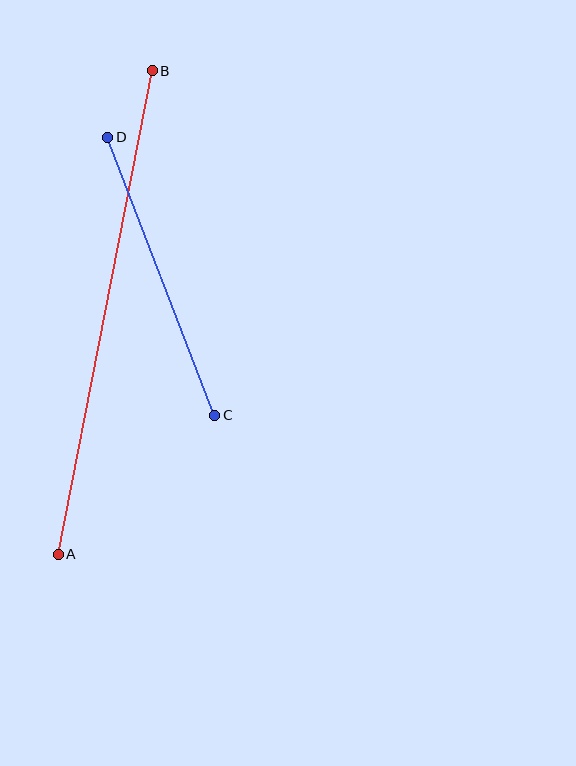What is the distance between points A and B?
The distance is approximately 493 pixels.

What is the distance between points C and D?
The distance is approximately 298 pixels.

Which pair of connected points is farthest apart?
Points A and B are farthest apart.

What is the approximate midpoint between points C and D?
The midpoint is at approximately (161, 276) pixels.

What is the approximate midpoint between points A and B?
The midpoint is at approximately (105, 313) pixels.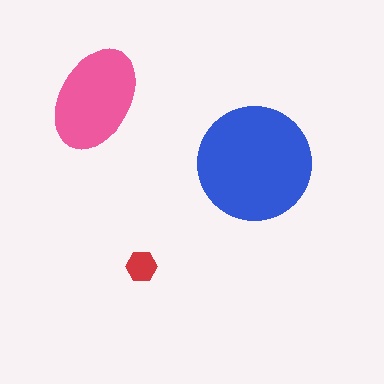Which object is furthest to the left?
The pink ellipse is leftmost.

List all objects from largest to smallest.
The blue circle, the pink ellipse, the red hexagon.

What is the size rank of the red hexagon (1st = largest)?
3rd.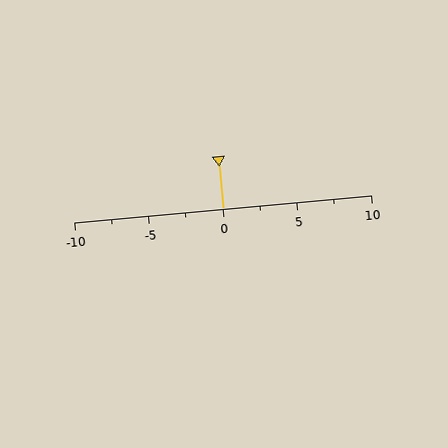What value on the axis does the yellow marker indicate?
The marker indicates approximately 0.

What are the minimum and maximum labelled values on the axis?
The axis runs from -10 to 10.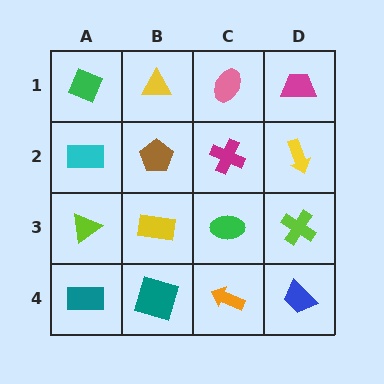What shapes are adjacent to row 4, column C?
A green ellipse (row 3, column C), a teal square (row 4, column B), a blue trapezoid (row 4, column D).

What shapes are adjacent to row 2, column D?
A magenta trapezoid (row 1, column D), a lime cross (row 3, column D), a magenta cross (row 2, column C).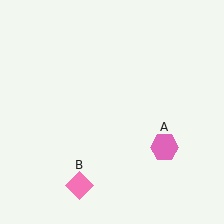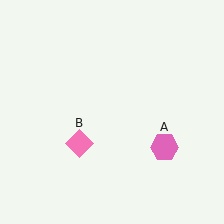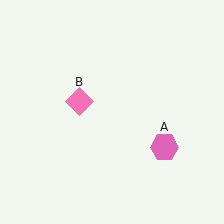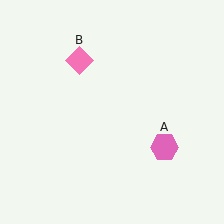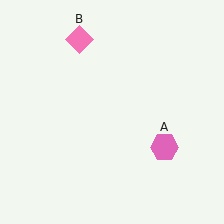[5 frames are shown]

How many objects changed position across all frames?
1 object changed position: pink diamond (object B).